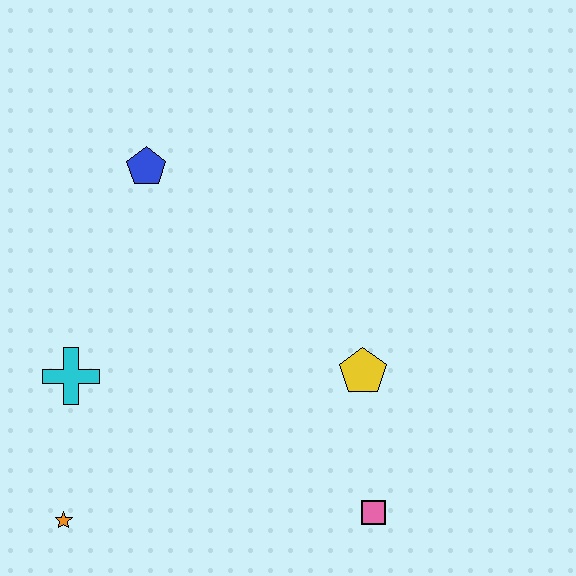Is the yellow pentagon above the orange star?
Yes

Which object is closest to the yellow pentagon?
The pink square is closest to the yellow pentagon.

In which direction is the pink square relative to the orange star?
The pink square is to the right of the orange star.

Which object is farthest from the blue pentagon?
The pink square is farthest from the blue pentagon.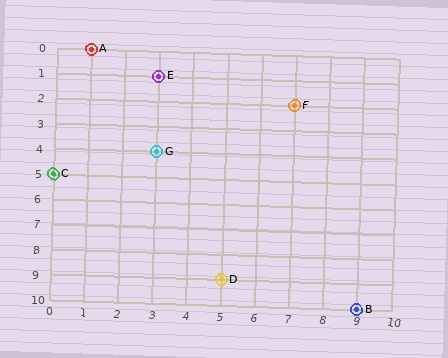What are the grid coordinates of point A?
Point A is at grid coordinates (1, 0).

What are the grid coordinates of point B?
Point B is at grid coordinates (9, 10).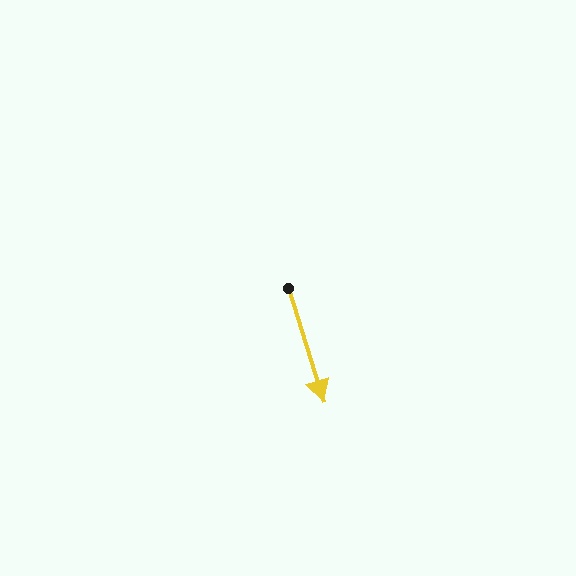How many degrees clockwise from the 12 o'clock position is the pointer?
Approximately 163 degrees.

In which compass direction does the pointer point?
South.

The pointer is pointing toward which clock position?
Roughly 5 o'clock.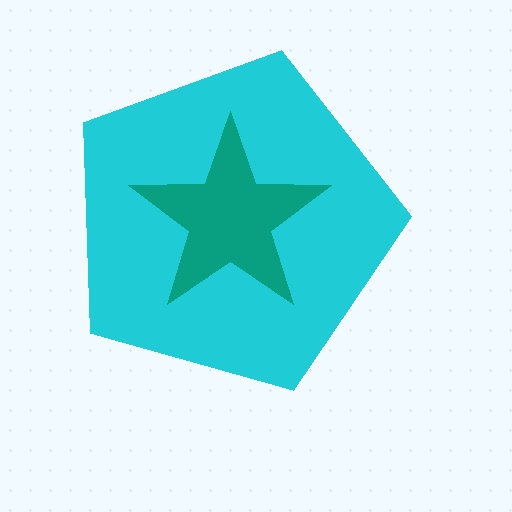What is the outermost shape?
The cyan pentagon.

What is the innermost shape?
The teal star.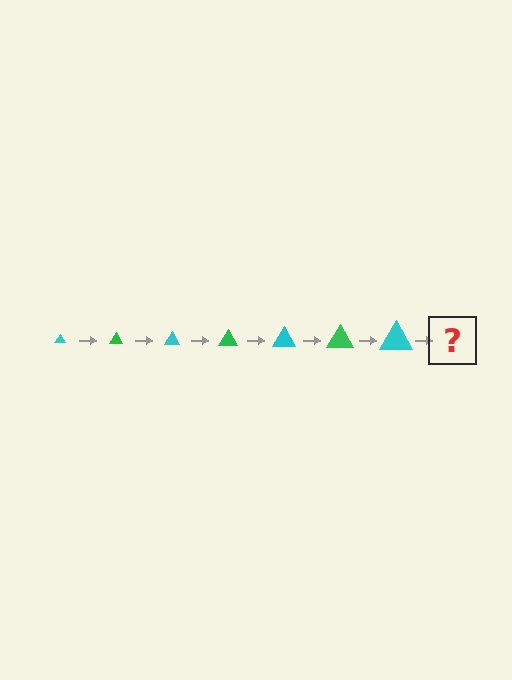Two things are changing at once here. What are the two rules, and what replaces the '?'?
The two rules are that the triangle grows larger each step and the color cycles through cyan and green. The '?' should be a green triangle, larger than the previous one.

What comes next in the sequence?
The next element should be a green triangle, larger than the previous one.